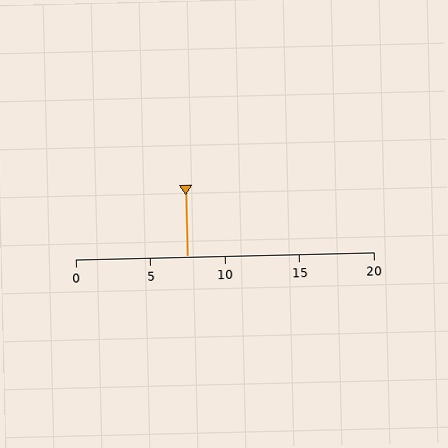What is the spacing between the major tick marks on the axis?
The major ticks are spaced 5 apart.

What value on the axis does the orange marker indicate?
The marker indicates approximately 7.5.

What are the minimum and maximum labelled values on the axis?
The axis runs from 0 to 20.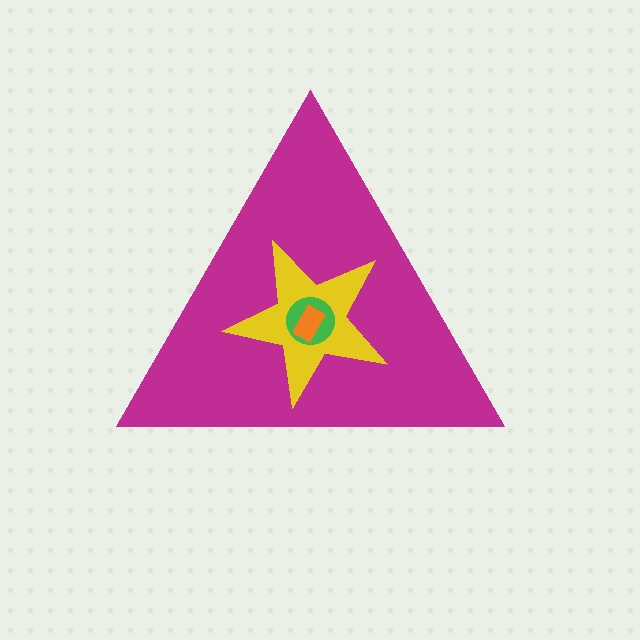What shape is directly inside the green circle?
The orange rectangle.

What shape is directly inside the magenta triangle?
The yellow star.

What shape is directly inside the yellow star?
The green circle.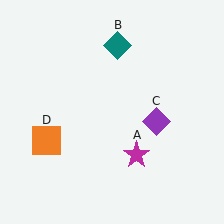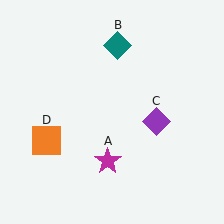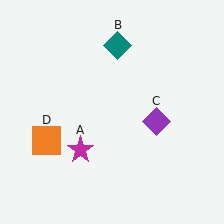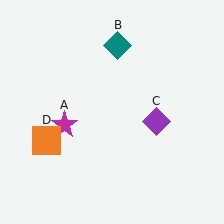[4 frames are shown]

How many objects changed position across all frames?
1 object changed position: magenta star (object A).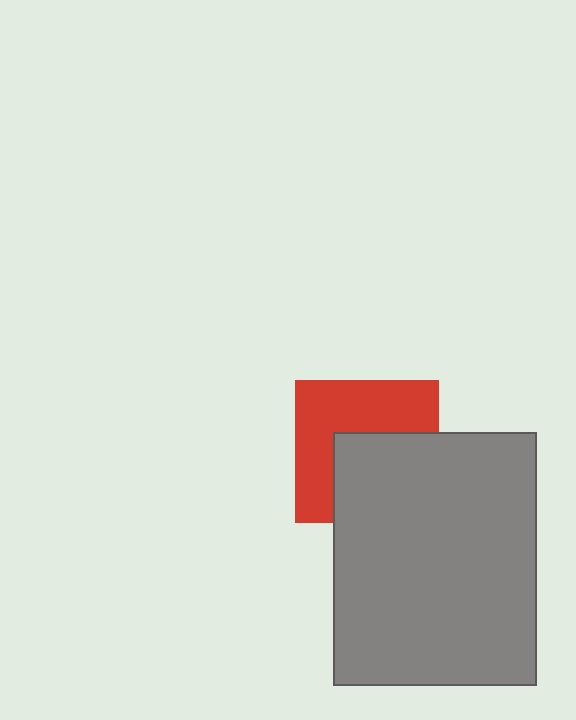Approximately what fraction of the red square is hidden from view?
Roughly 47% of the red square is hidden behind the gray rectangle.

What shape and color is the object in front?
The object in front is a gray rectangle.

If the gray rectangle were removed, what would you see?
You would see the complete red square.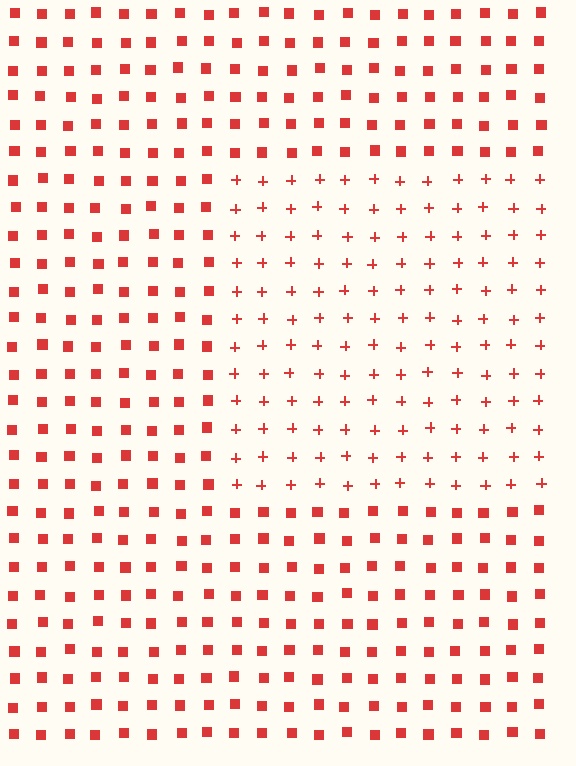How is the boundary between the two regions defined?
The boundary is defined by a change in element shape: plus signs inside vs. squares outside. All elements share the same color and spacing.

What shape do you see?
I see a rectangle.